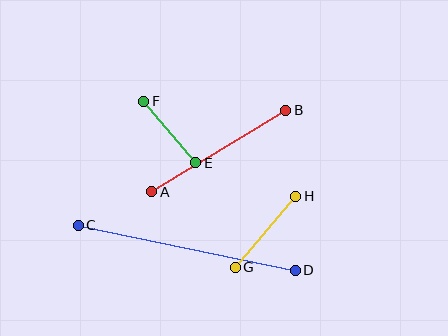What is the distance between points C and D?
The distance is approximately 222 pixels.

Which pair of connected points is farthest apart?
Points C and D are farthest apart.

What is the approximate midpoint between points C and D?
The midpoint is at approximately (187, 248) pixels.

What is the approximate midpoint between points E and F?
The midpoint is at approximately (170, 132) pixels.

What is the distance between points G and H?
The distance is approximately 93 pixels.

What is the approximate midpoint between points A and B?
The midpoint is at approximately (219, 151) pixels.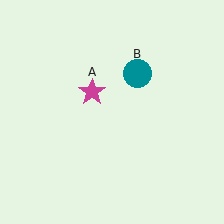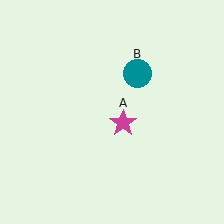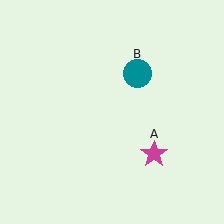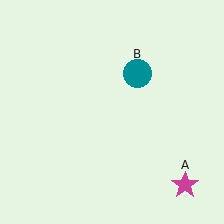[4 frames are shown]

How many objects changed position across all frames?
1 object changed position: magenta star (object A).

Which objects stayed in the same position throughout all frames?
Teal circle (object B) remained stationary.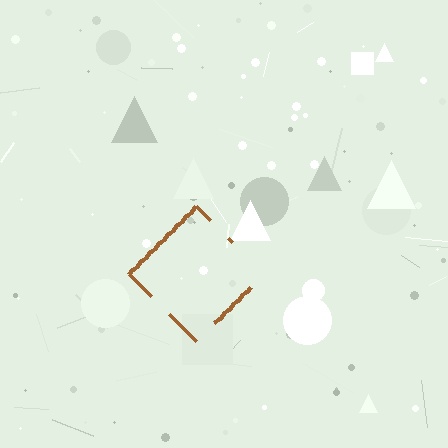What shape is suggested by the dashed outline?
The dashed outline suggests a diamond.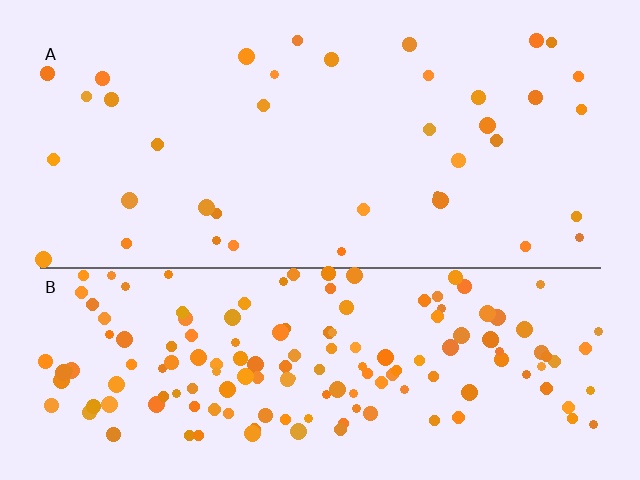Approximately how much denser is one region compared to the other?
Approximately 4.2× — region B over region A.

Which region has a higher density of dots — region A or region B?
B (the bottom).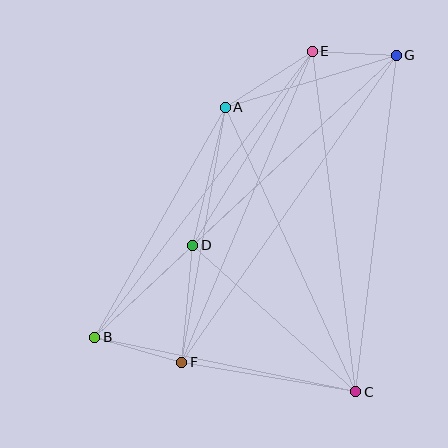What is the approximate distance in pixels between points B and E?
The distance between B and E is approximately 359 pixels.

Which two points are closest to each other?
Points E and G are closest to each other.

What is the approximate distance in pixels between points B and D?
The distance between B and D is approximately 134 pixels.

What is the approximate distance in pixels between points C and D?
The distance between C and D is approximately 219 pixels.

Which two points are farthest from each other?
Points B and G are farthest from each other.